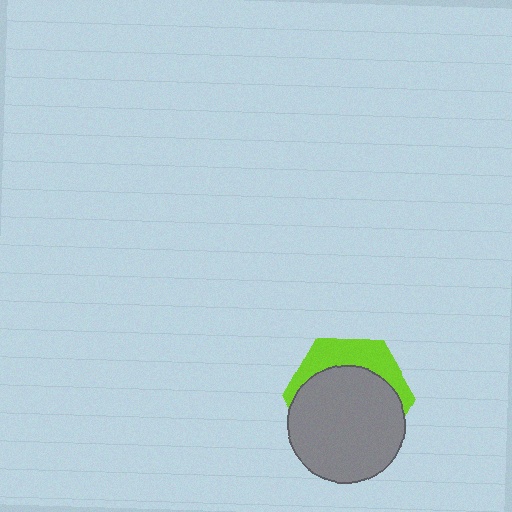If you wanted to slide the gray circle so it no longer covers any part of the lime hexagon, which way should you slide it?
Slide it down — that is the most direct way to separate the two shapes.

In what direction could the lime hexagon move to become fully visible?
The lime hexagon could move up. That would shift it out from behind the gray circle entirely.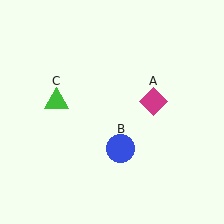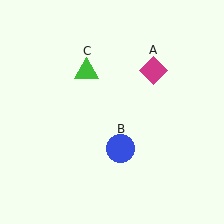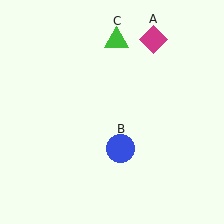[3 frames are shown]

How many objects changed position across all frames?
2 objects changed position: magenta diamond (object A), green triangle (object C).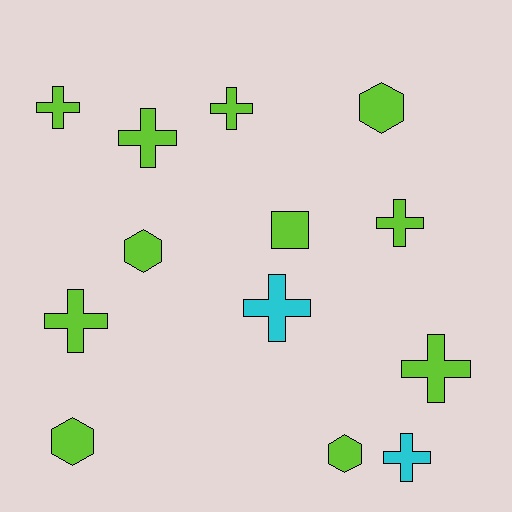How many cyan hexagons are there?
There are no cyan hexagons.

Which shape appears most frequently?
Cross, with 8 objects.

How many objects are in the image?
There are 13 objects.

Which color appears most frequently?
Lime, with 11 objects.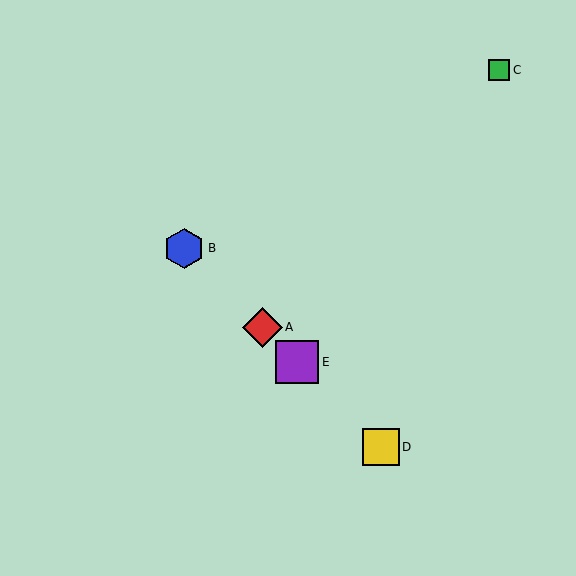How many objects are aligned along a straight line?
4 objects (A, B, D, E) are aligned along a straight line.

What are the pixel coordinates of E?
Object E is at (297, 362).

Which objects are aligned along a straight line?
Objects A, B, D, E are aligned along a straight line.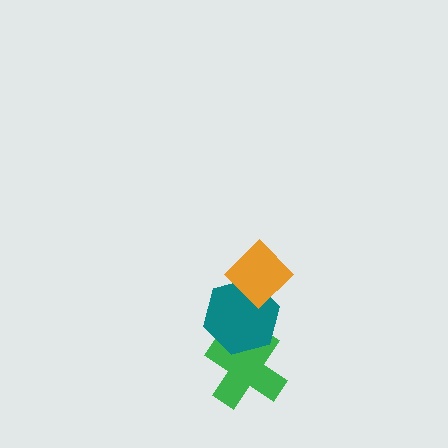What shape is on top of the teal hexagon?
The orange diamond is on top of the teal hexagon.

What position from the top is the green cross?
The green cross is 3rd from the top.